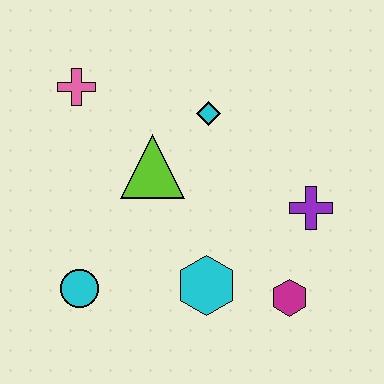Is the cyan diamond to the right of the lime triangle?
Yes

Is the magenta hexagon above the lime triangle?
No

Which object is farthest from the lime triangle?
The magenta hexagon is farthest from the lime triangle.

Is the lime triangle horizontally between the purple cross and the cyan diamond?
No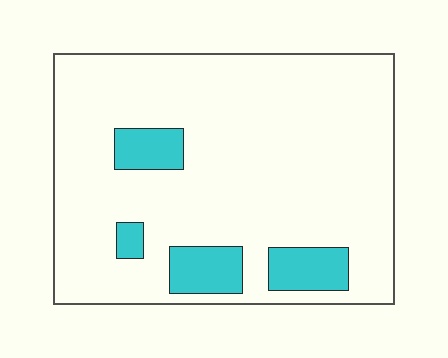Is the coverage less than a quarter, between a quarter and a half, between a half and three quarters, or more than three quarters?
Less than a quarter.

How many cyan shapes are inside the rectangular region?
4.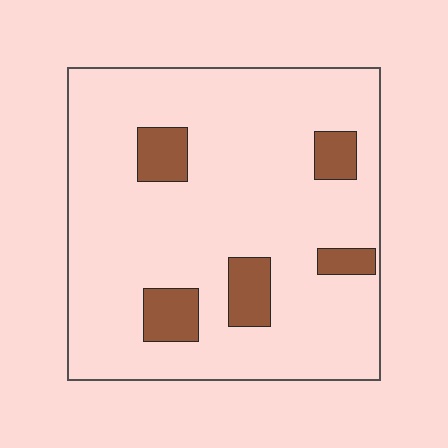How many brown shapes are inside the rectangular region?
5.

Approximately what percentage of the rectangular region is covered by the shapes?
Approximately 15%.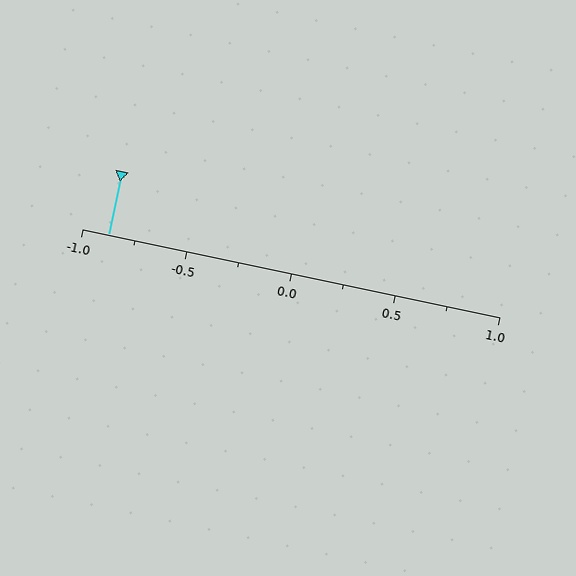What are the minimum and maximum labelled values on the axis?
The axis runs from -1.0 to 1.0.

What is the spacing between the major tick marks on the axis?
The major ticks are spaced 0.5 apart.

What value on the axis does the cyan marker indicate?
The marker indicates approximately -0.88.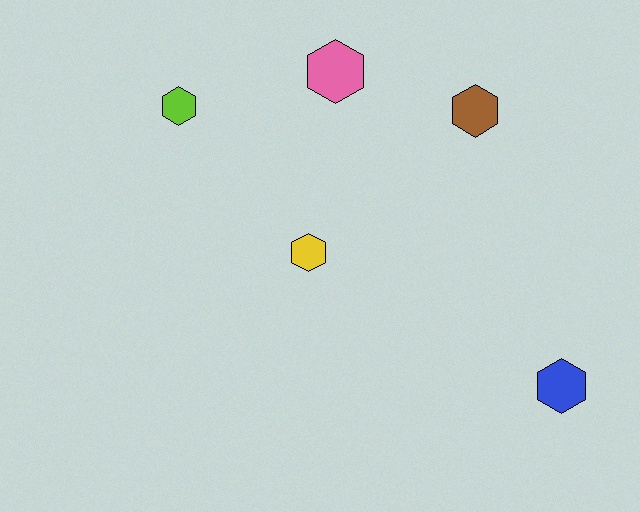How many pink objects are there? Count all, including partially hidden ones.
There is 1 pink object.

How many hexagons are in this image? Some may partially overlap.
There are 5 hexagons.